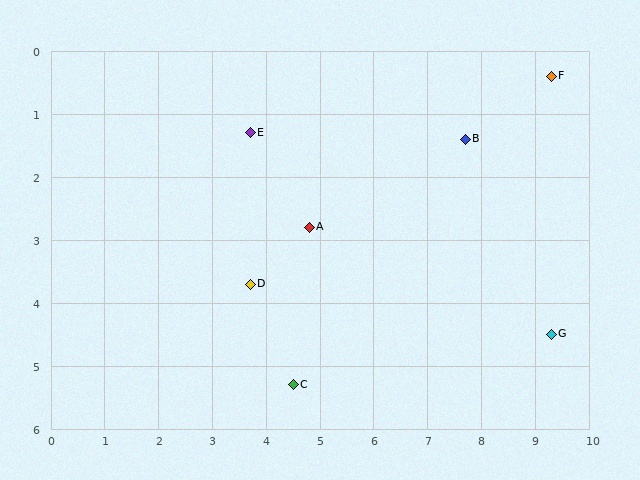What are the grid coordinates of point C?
Point C is at approximately (4.5, 5.3).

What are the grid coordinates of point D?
Point D is at approximately (3.7, 3.7).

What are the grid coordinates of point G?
Point G is at approximately (9.3, 4.5).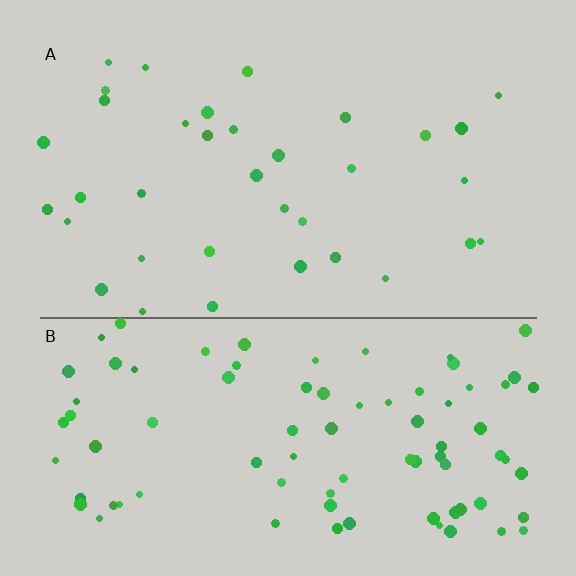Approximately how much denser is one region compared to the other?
Approximately 2.5× — region B over region A.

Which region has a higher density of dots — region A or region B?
B (the bottom).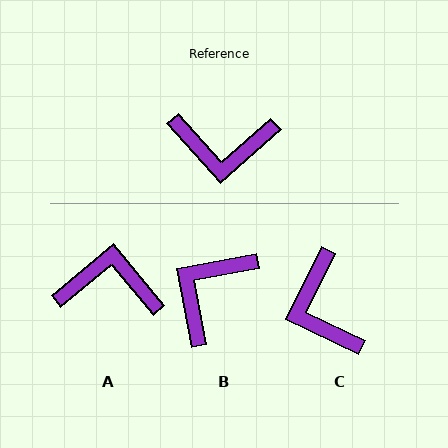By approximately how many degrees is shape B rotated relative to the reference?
Approximately 121 degrees clockwise.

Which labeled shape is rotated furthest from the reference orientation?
A, about 178 degrees away.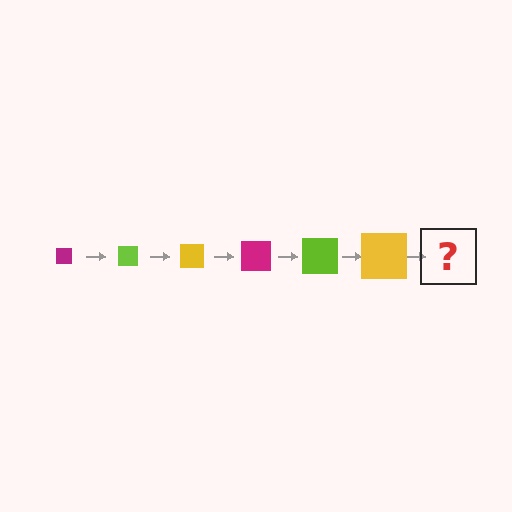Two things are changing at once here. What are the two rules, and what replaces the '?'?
The two rules are that the square grows larger each step and the color cycles through magenta, lime, and yellow. The '?' should be a magenta square, larger than the previous one.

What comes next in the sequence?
The next element should be a magenta square, larger than the previous one.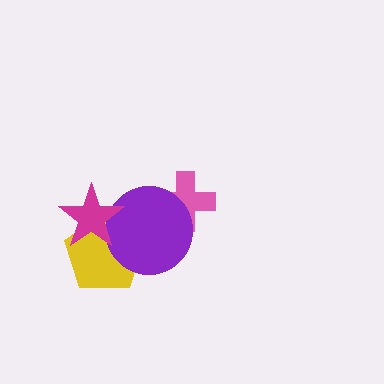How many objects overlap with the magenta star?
2 objects overlap with the magenta star.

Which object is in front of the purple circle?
The magenta star is in front of the purple circle.